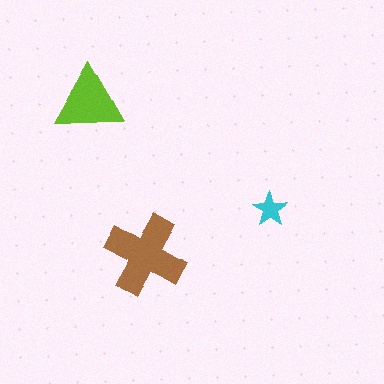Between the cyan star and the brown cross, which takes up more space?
The brown cross.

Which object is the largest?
The brown cross.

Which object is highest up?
The lime triangle is topmost.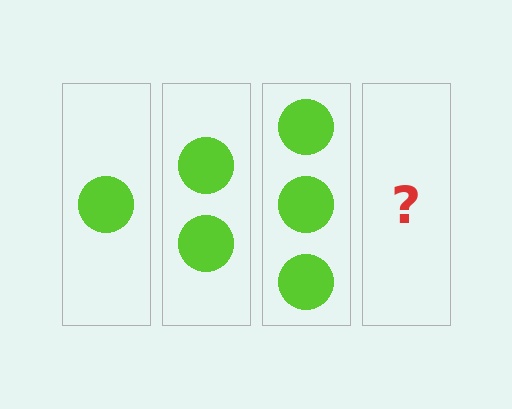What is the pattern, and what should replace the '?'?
The pattern is that each step adds one more circle. The '?' should be 4 circles.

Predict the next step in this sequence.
The next step is 4 circles.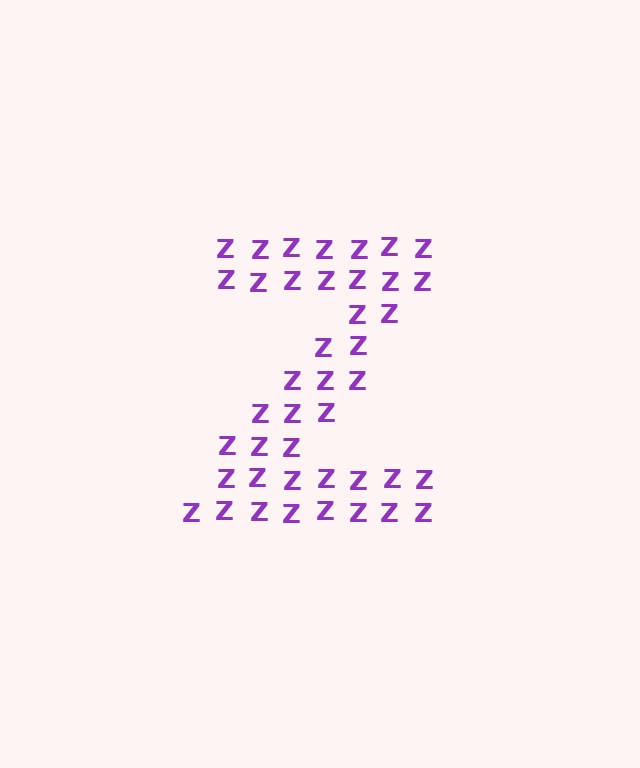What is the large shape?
The large shape is the letter Z.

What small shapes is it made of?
It is made of small letter Z's.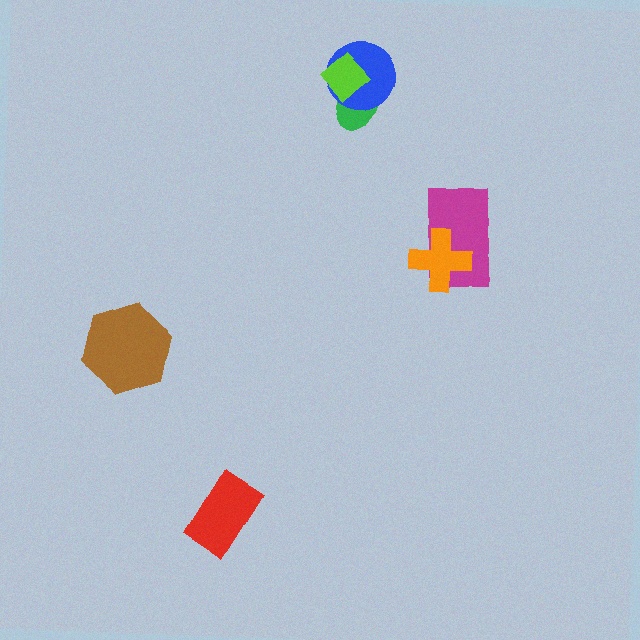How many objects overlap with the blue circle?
2 objects overlap with the blue circle.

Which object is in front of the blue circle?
The lime diamond is in front of the blue circle.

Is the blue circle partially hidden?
Yes, it is partially covered by another shape.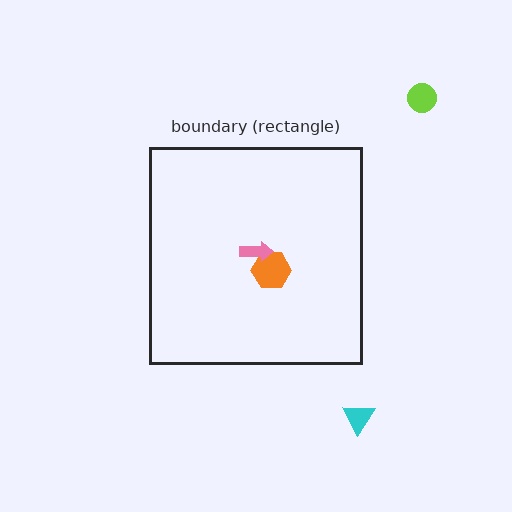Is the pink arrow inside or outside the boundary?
Inside.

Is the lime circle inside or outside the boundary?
Outside.